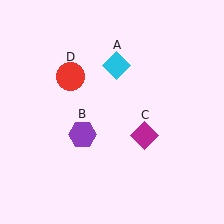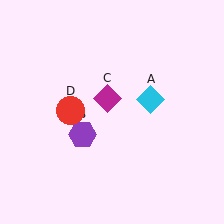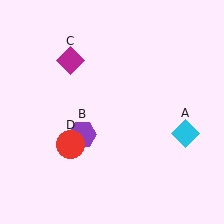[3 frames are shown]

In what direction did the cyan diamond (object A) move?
The cyan diamond (object A) moved down and to the right.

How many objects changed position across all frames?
3 objects changed position: cyan diamond (object A), magenta diamond (object C), red circle (object D).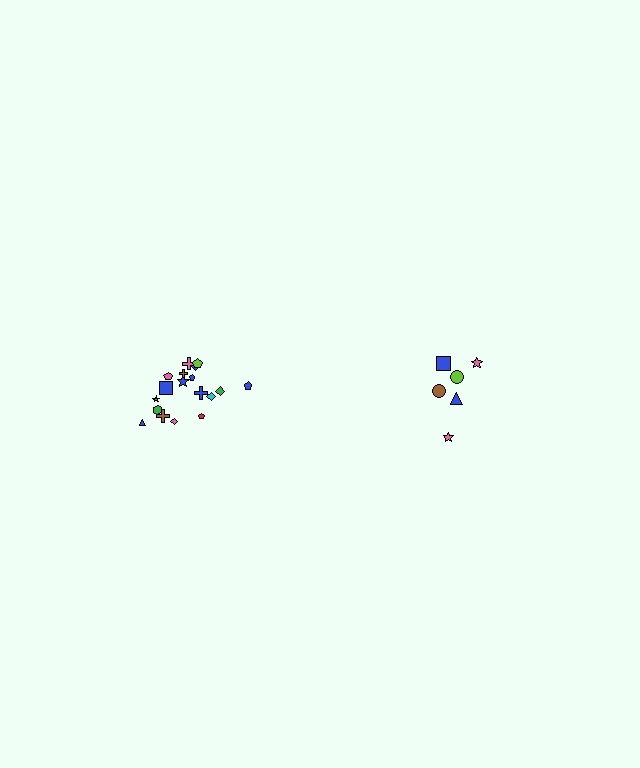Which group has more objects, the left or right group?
The left group.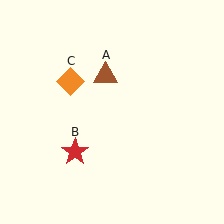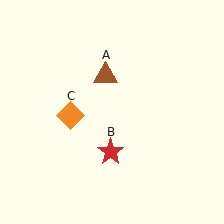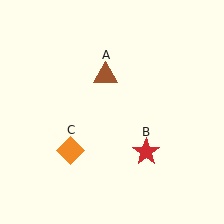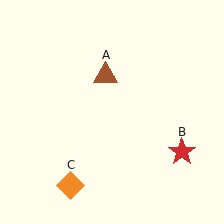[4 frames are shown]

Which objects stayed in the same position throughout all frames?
Brown triangle (object A) remained stationary.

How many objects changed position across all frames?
2 objects changed position: red star (object B), orange diamond (object C).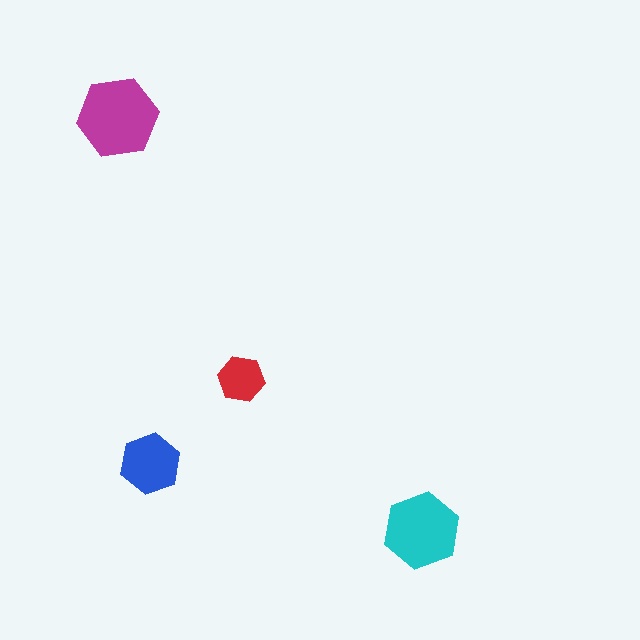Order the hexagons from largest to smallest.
the magenta one, the cyan one, the blue one, the red one.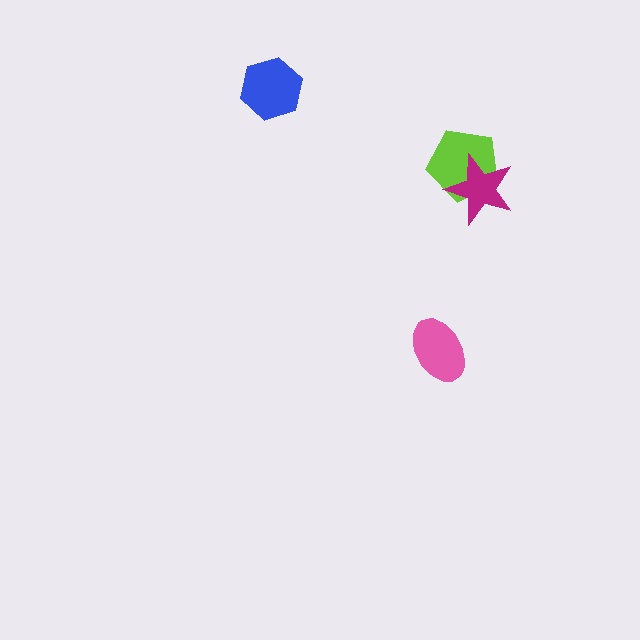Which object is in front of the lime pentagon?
The magenta star is in front of the lime pentagon.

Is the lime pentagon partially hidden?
Yes, it is partially covered by another shape.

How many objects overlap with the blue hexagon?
0 objects overlap with the blue hexagon.